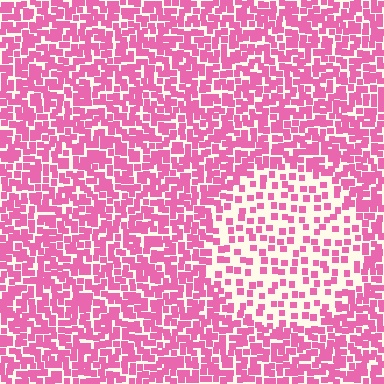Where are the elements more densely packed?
The elements are more densely packed outside the circle boundary.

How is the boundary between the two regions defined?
The boundary is defined by a change in element density (approximately 2.3x ratio). All elements are the same color, size, and shape.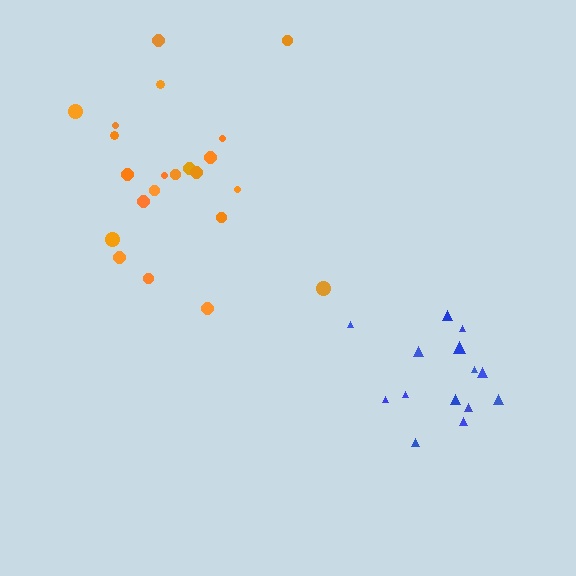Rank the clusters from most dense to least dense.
blue, orange.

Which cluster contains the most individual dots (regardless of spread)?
Orange (22).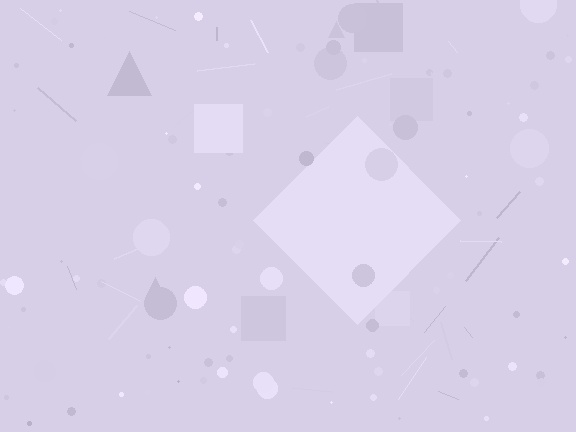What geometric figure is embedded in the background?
A diamond is embedded in the background.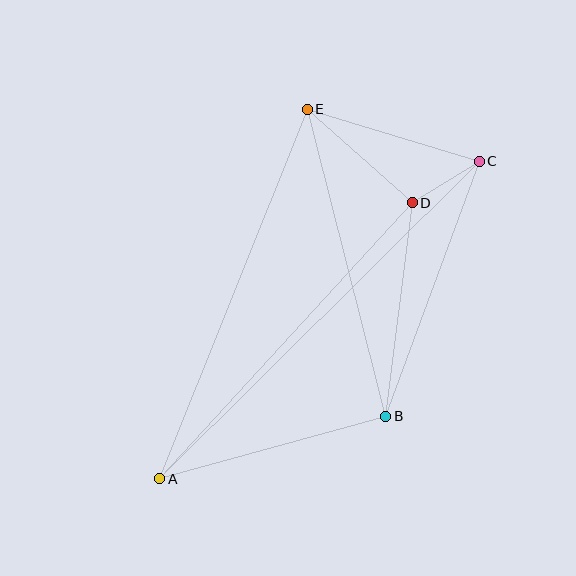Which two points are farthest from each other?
Points A and C are farthest from each other.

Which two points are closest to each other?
Points C and D are closest to each other.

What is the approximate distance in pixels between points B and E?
The distance between B and E is approximately 317 pixels.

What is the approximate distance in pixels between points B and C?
The distance between B and C is approximately 272 pixels.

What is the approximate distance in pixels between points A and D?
The distance between A and D is approximately 374 pixels.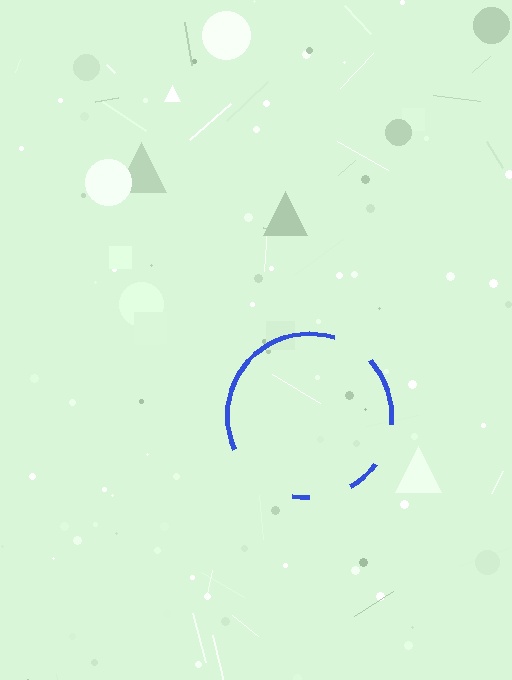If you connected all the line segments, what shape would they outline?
They would outline a circle.